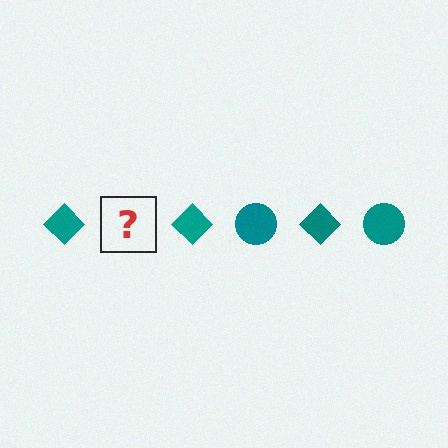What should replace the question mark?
The question mark should be replaced with a teal circle.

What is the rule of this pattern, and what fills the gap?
The rule is that the pattern cycles through diamond, circle shapes in teal. The gap should be filled with a teal circle.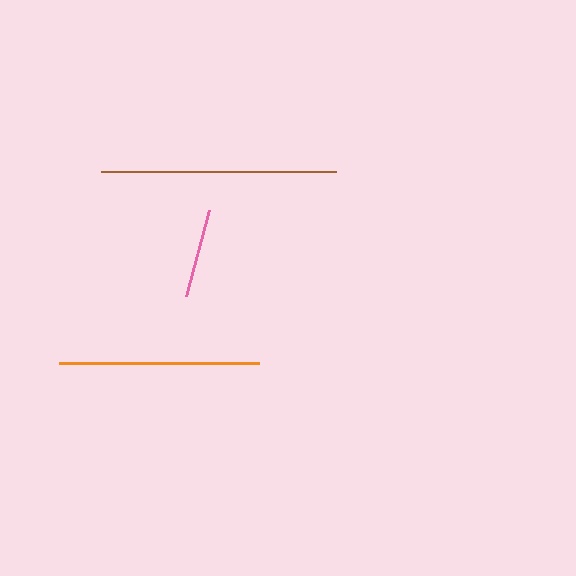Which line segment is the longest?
The brown line is the longest at approximately 235 pixels.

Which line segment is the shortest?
The pink line is the shortest at approximately 89 pixels.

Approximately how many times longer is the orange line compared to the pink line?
The orange line is approximately 2.2 times the length of the pink line.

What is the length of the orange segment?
The orange segment is approximately 200 pixels long.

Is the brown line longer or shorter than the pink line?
The brown line is longer than the pink line.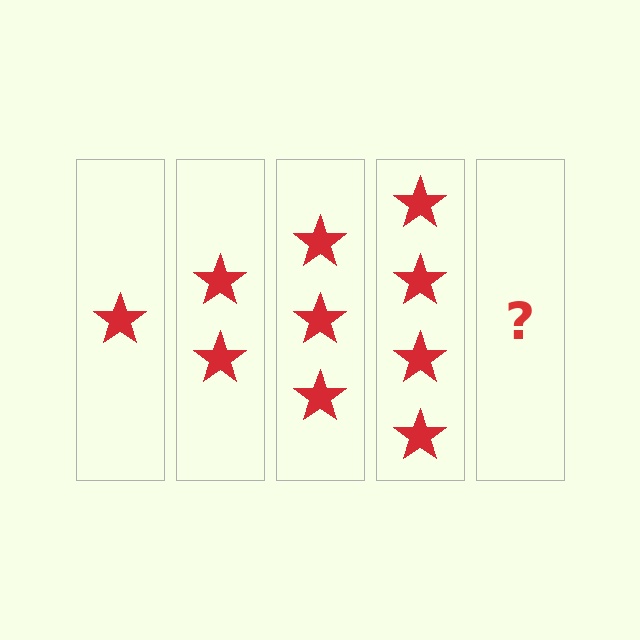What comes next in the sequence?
The next element should be 5 stars.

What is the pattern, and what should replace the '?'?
The pattern is that each step adds one more star. The '?' should be 5 stars.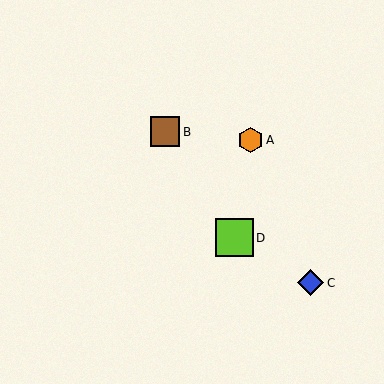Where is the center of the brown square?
The center of the brown square is at (165, 132).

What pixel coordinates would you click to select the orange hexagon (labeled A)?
Click at (250, 140) to select the orange hexagon A.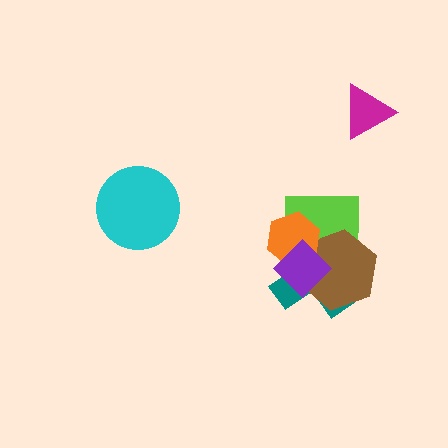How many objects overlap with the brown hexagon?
4 objects overlap with the brown hexagon.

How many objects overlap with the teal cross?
4 objects overlap with the teal cross.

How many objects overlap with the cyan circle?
0 objects overlap with the cyan circle.